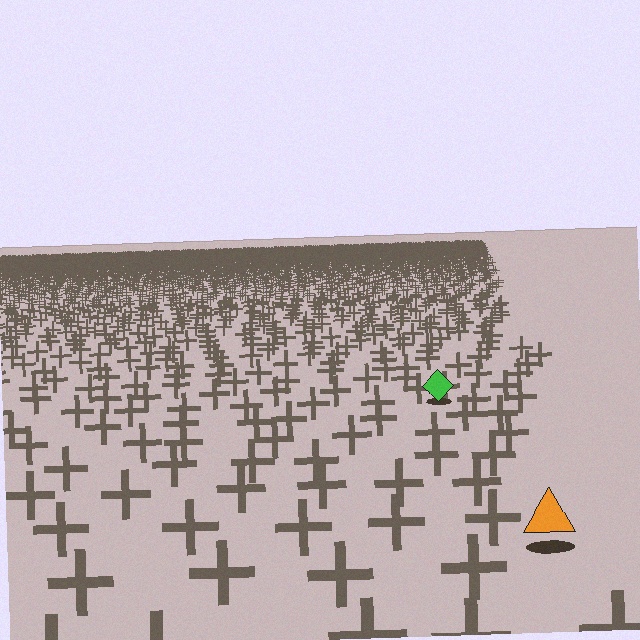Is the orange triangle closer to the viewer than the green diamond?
Yes. The orange triangle is closer — you can tell from the texture gradient: the ground texture is coarser near it.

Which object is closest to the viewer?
The orange triangle is closest. The texture marks near it are larger and more spread out.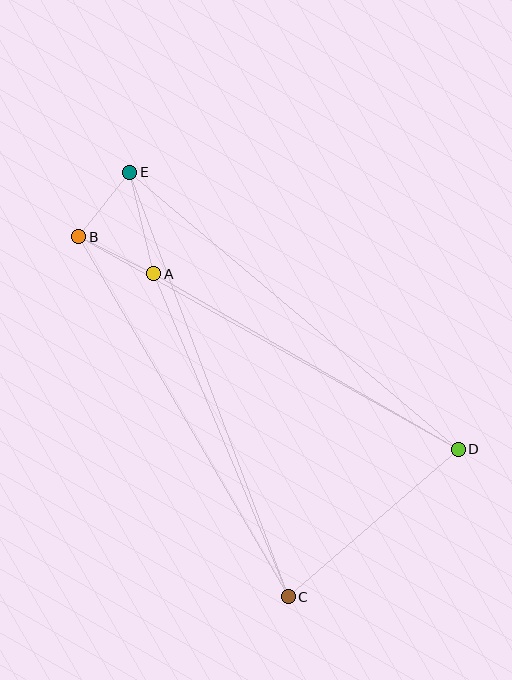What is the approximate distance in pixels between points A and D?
The distance between A and D is approximately 351 pixels.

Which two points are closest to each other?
Points B and E are closest to each other.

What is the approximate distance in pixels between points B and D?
The distance between B and D is approximately 435 pixels.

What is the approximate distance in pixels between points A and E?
The distance between A and E is approximately 104 pixels.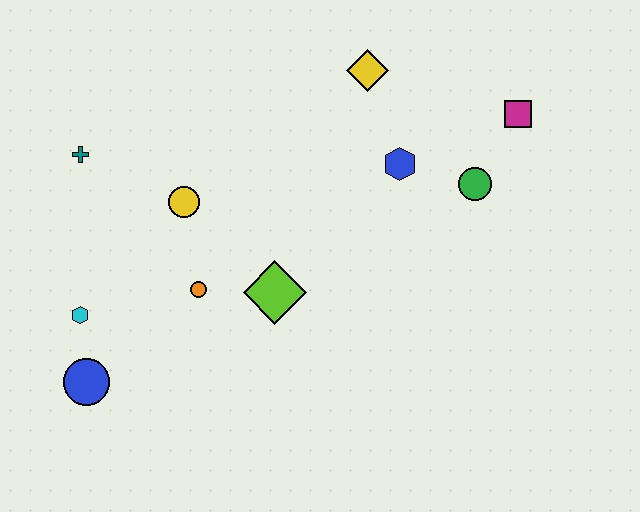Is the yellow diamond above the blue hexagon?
Yes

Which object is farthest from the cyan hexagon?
The magenta square is farthest from the cyan hexagon.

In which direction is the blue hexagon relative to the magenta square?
The blue hexagon is to the left of the magenta square.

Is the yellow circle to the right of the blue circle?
Yes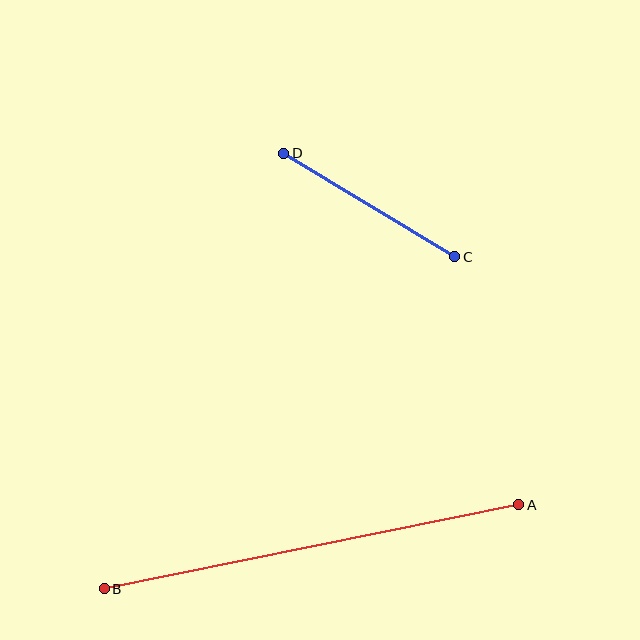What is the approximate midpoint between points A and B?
The midpoint is at approximately (311, 547) pixels.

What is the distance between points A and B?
The distance is approximately 423 pixels.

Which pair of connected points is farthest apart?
Points A and B are farthest apart.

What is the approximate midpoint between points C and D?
The midpoint is at approximately (369, 205) pixels.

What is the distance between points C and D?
The distance is approximately 200 pixels.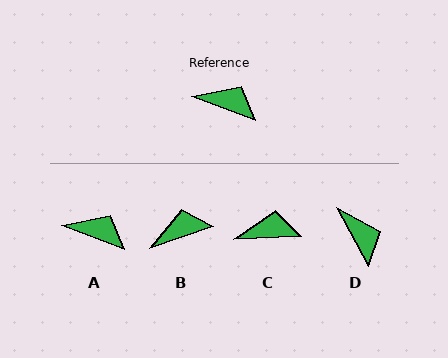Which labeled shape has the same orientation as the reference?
A.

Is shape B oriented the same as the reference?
No, it is off by about 39 degrees.